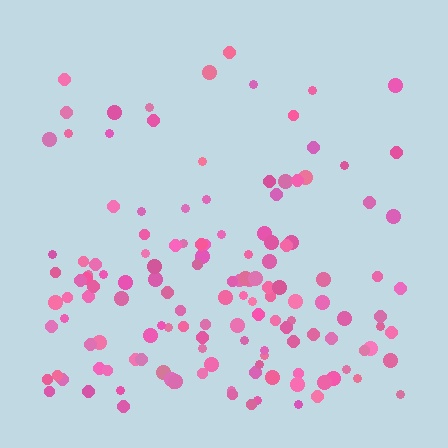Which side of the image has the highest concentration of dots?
The bottom.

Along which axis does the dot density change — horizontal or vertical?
Vertical.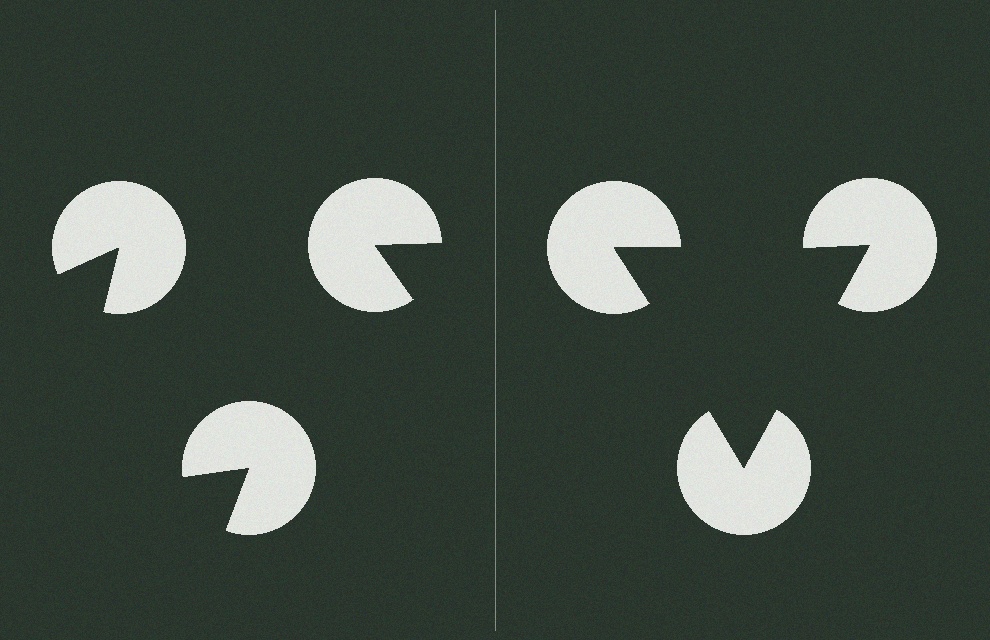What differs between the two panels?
The pac-man discs are positioned identically on both sides; only the wedge orientations differ. On the right they align to a triangle; on the left they are misaligned.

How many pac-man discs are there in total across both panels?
6 — 3 on each side.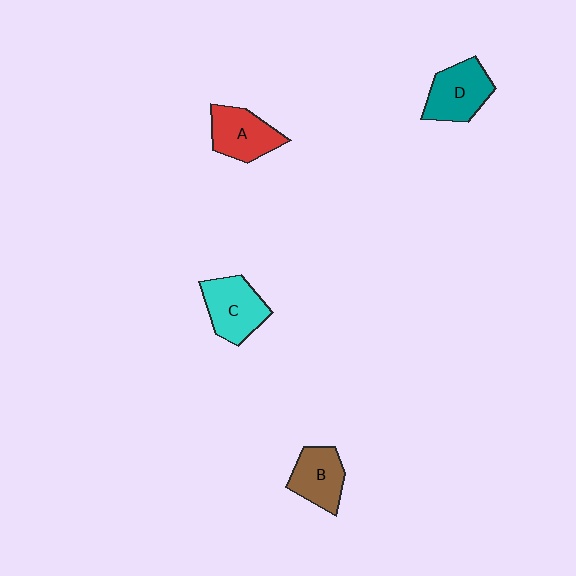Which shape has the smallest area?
Shape B (brown).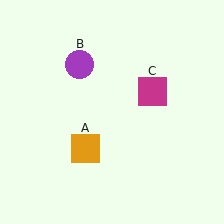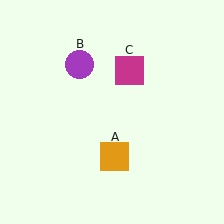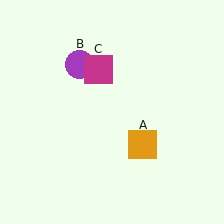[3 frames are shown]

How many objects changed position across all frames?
2 objects changed position: orange square (object A), magenta square (object C).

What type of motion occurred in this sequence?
The orange square (object A), magenta square (object C) rotated counterclockwise around the center of the scene.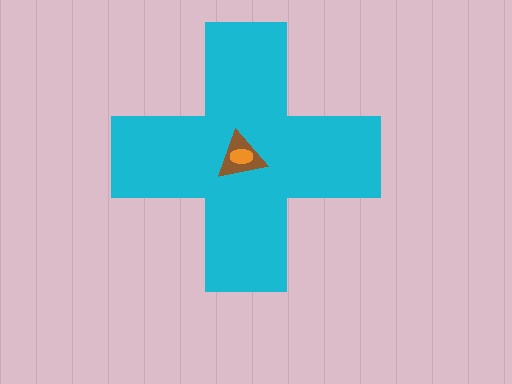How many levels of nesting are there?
3.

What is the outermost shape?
The cyan cross.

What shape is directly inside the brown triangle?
The orange ellipse.